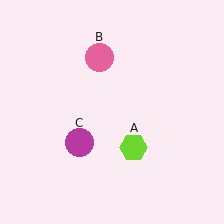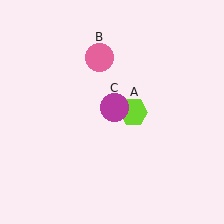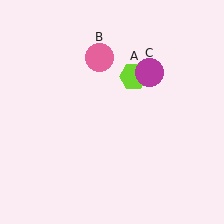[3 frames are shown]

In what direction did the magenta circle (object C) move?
The magenta circle (object C) moved up and to the right.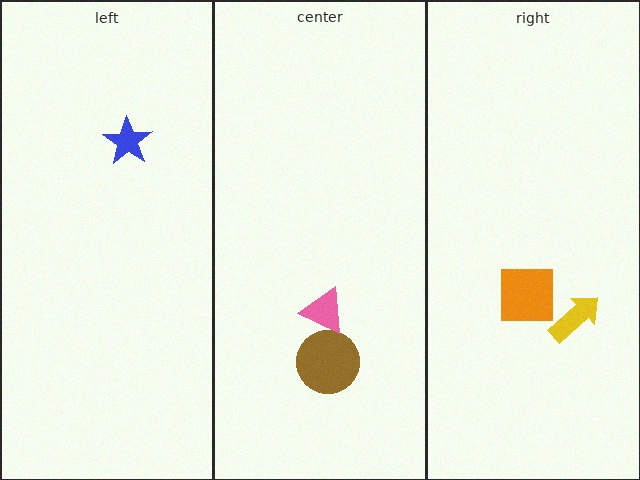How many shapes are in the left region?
1.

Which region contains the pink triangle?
The center region.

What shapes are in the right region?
The orange square, the yellow arrow.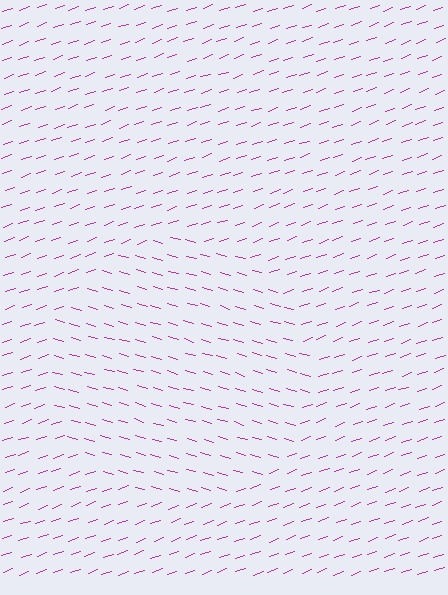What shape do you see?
I see a circle.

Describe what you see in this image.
The image is filled with small magenta line segments. A circle region in the image has lines oriented differently from the surrounding lines, creating a visible texture boundary.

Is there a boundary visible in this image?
Yes, there is a texture boundary formed by a change in line orientation.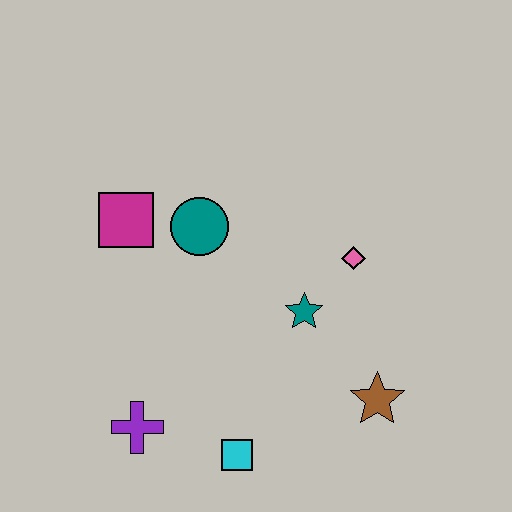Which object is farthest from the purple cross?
The pink diamond is farthest from the purple cross.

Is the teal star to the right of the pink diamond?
No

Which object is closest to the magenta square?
The teal circle is closest to the magenta square.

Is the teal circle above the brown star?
Yes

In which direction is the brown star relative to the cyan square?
The brown star is to the right of the cyan square.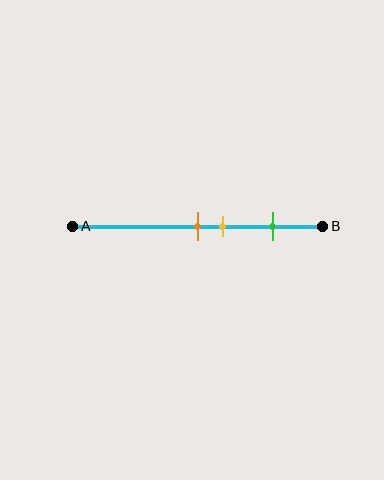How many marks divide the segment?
There are 3 marks dividing the segment.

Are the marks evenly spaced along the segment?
No, the marks are not evenly spaced.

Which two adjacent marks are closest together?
The orange and yellow marks are the closest adjacent pair.